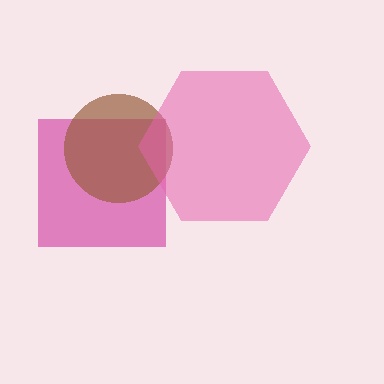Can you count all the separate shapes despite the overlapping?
Yes, there are 3 separate shapes.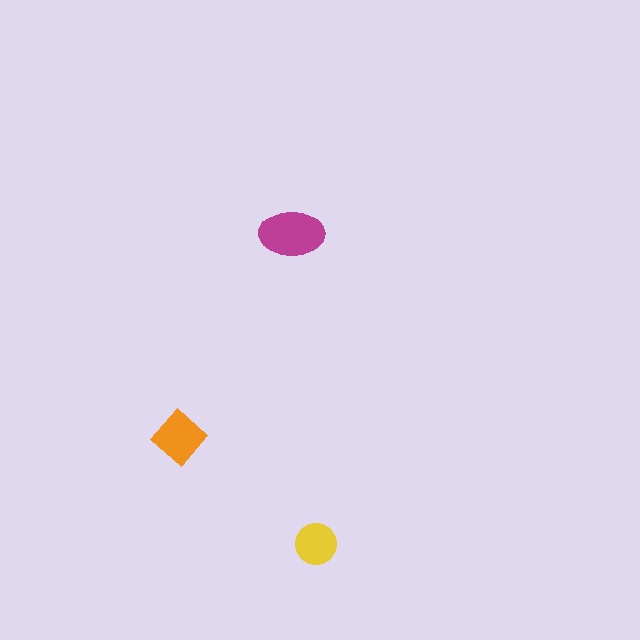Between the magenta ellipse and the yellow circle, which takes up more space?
The magenta ellipse.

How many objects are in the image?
There are 3 objects in the image.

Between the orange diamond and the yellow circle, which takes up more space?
The orange diamond.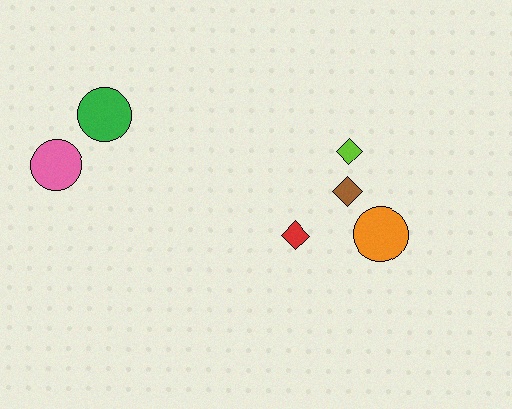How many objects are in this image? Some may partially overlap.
There are 6 objects.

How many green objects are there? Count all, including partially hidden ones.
There is 1 green object.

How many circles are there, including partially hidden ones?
There are 3 circles.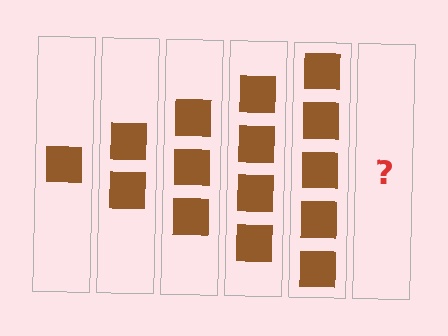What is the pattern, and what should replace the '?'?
The pattern is that each step adds one more square. The '?' should be 6 squares.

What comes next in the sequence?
The next element should be 6 squares.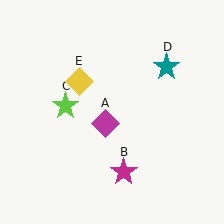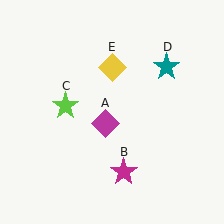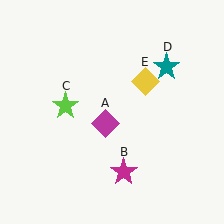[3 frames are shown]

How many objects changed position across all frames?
1 object changed position: yellow diamond (object E).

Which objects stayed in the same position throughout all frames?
Magenta diamond (object A) and magenta star (object B) and lime star (object C) and teal star (object D) remained stationary.